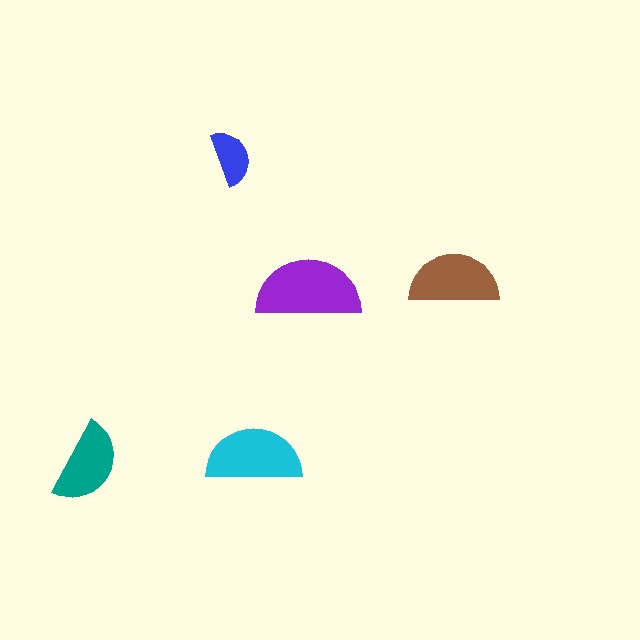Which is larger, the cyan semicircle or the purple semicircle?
The purple one.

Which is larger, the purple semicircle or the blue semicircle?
The purple one.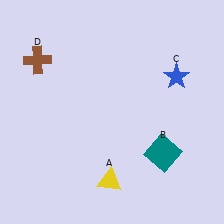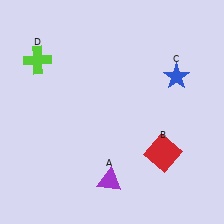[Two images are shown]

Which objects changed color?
A changed from yellow to purple. B changed from teal to red. D changed from brown to lime.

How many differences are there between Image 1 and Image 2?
There are 3 differences between the two images.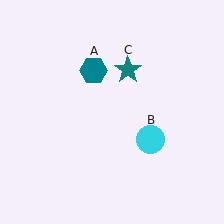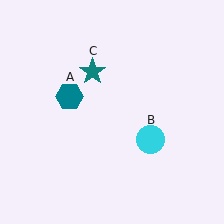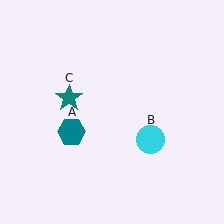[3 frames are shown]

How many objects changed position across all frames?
2 objects changed position: teal hexagon (object A), teal star (object C).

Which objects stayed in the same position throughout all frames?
Cyan circle (object B) remained stationary.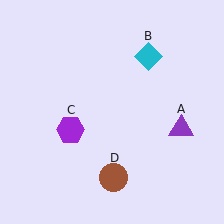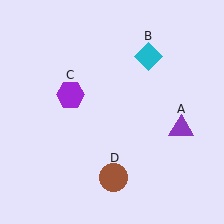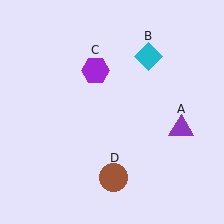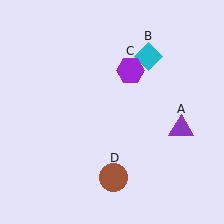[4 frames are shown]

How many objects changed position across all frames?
1 object changed position: purple hexagon (object C).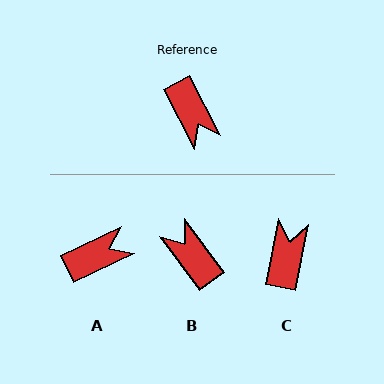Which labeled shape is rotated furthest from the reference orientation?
B, about 171 degrees away.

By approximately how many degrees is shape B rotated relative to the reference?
Approximately 171 degrees clockwise.